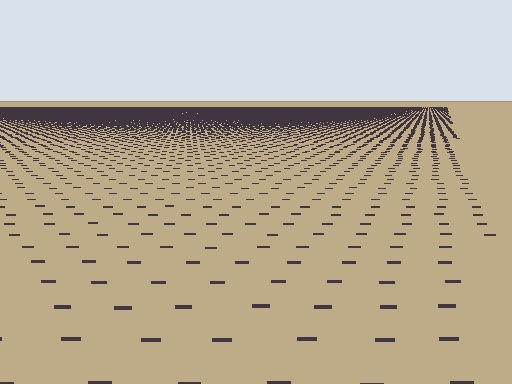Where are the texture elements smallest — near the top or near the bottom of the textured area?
Near the top.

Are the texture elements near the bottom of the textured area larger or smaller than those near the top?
Larger. Near the bottom, elements are closer to the viewer and appear at a bigger on-screen size.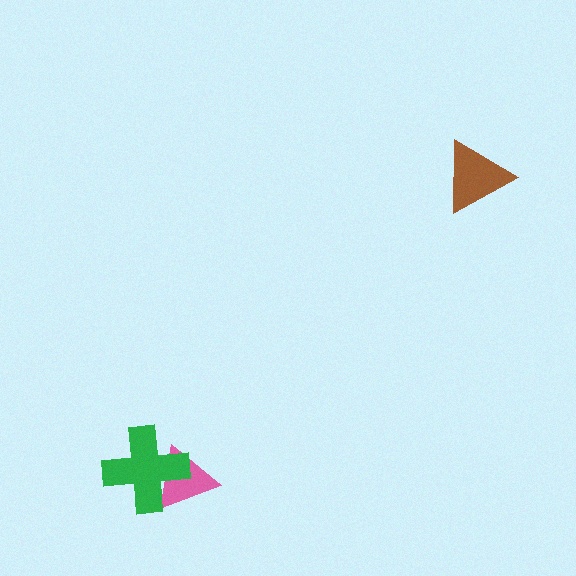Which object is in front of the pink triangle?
The green cross is in front of the pink triangle.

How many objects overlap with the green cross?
1 object overlaps with the green cross.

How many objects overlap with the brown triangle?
0 objects overlap with the brown triangle.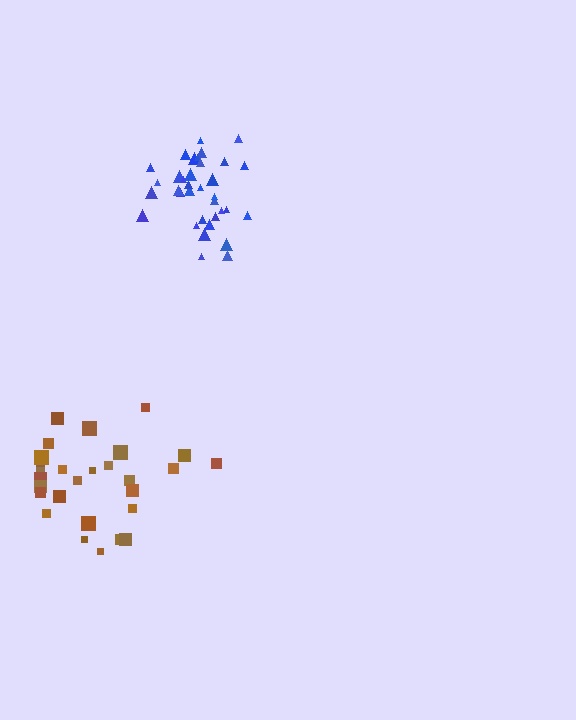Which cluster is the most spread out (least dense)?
Brown.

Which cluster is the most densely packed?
Blue.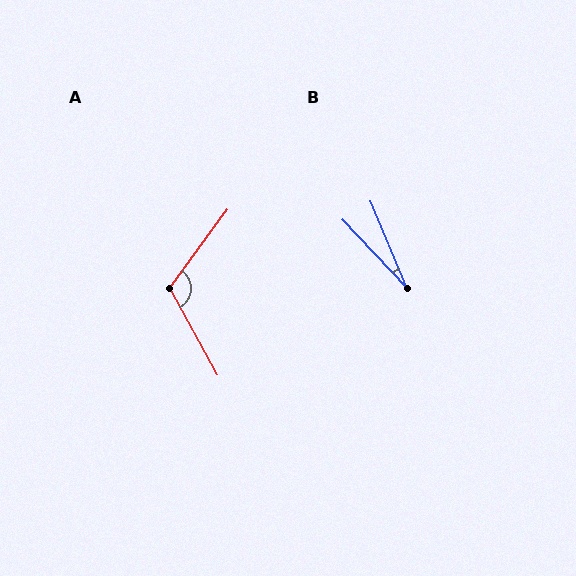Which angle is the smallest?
B, at approximately 21 degrees.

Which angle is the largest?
A, at approximately 115 degrees.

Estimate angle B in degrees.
Approximately 21 degrees.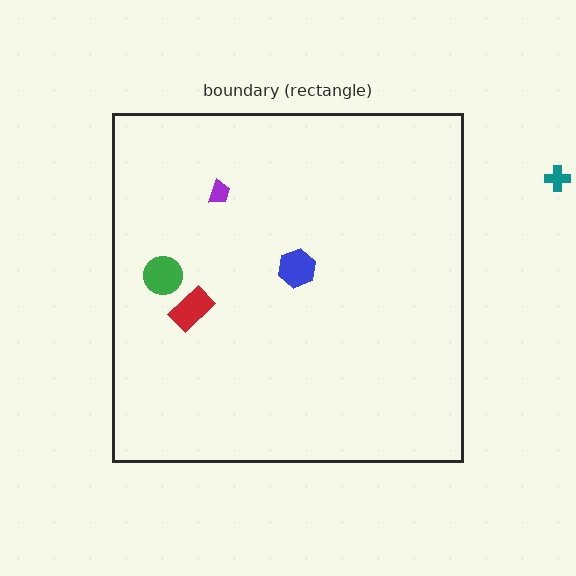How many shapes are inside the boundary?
4 inside, 1 outside.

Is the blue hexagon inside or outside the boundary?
Inside.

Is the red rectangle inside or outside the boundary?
Inside.